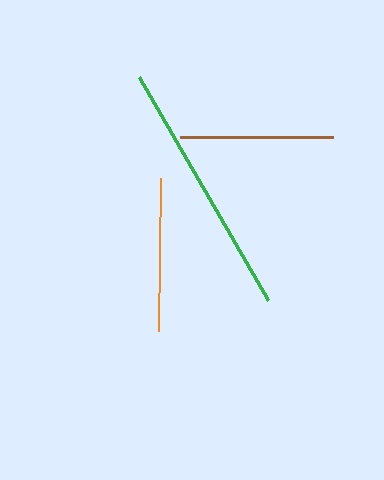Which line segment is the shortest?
The orange line is the shortest at approximately 153 pixels.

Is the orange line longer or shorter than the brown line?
The brown line is longer than the orange line.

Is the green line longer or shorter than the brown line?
The green line is longer than the brown line.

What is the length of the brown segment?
The brown segment is approximately 153 pixels long.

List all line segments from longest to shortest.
From longest to shortest: green, brown, orange.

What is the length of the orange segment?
The orange segment is approximately 153 pixels long.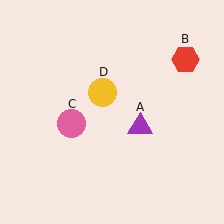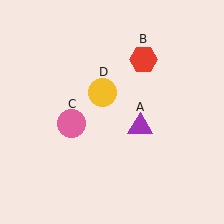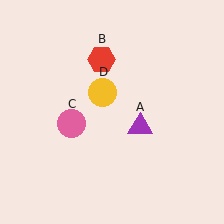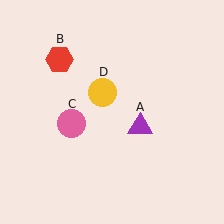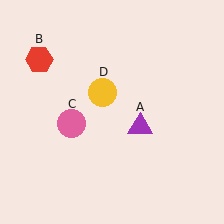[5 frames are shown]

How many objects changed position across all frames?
1 object changed position: red hexagon (object B).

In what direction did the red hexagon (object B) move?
The red hexagon (object B) moved left.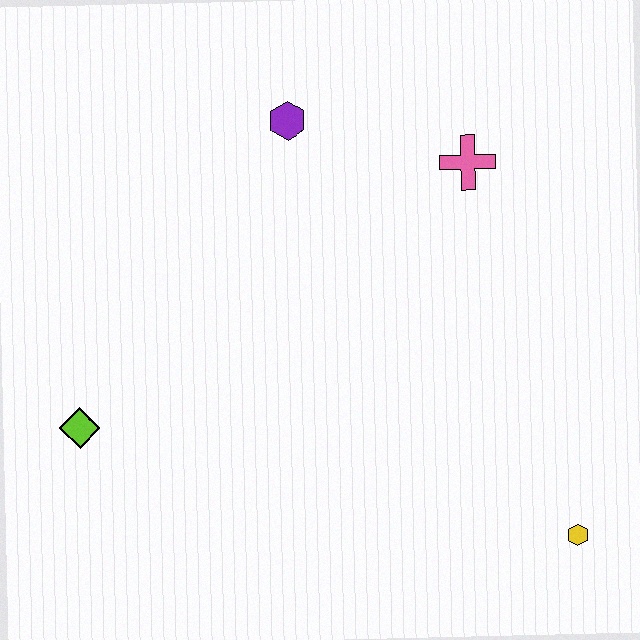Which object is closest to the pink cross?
The purple hexagon is closest to the pink cross.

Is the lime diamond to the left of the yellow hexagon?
Yes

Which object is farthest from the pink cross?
The lime diamond is farthest from the pink cross.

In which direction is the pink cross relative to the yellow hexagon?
The pink cross is above the yellow hexagon.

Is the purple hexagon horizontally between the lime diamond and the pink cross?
Yes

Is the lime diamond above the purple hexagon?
No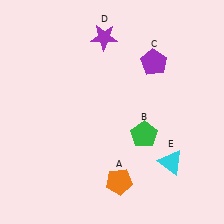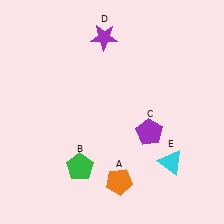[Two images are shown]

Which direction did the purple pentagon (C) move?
The purple pentagon (C) moved down.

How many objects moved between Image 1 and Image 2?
2 objects moved between the two images.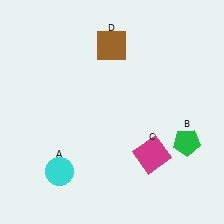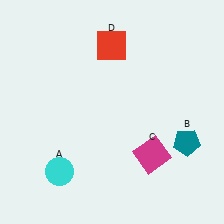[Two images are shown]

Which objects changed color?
B changed from green to teal. D changed from brown to red.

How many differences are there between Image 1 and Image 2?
There are 2 differences between the two images.